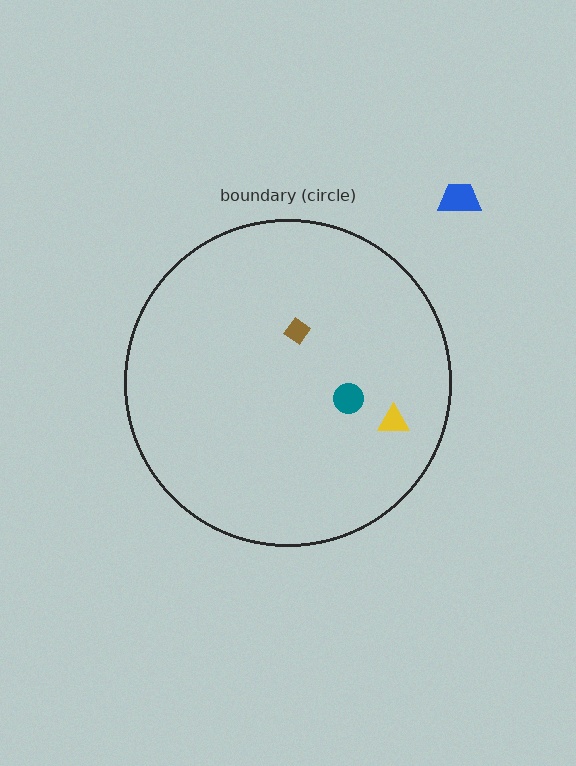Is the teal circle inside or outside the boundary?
Inside.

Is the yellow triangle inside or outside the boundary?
Inside.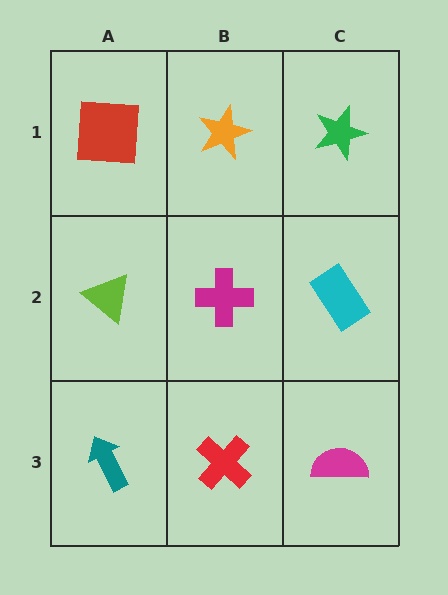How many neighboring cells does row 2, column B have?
4.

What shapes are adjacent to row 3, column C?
A cyan rectangle (row 2, column C), a red cross (row 3, column B).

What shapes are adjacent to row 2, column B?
An orange star (row 1, column B), a red cross (row 3, column B), a lime triangle (row 2, column A), a cyan rectangle (row 2, column C).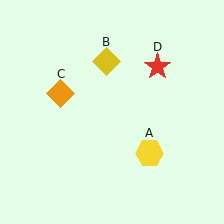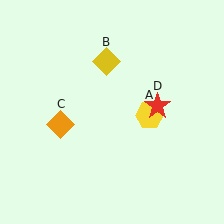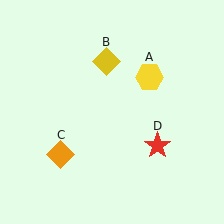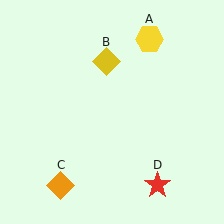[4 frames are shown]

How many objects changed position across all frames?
3 objects changed position: yellow hexagon (object A), orange diamond (object C), red star (object D).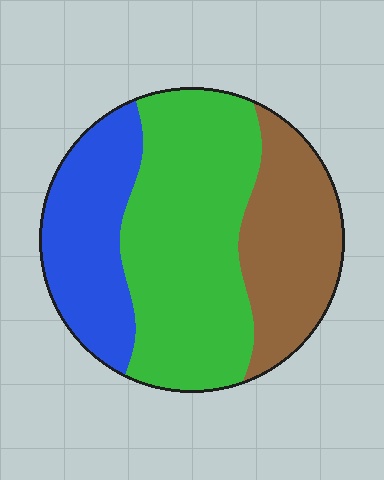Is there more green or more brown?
Green.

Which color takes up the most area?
Green, at roughly 50%.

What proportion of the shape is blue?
Blue takes up about one quarter (1/4) of the shape.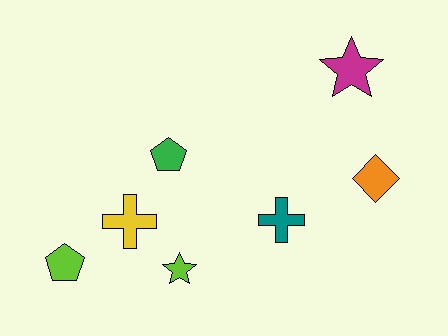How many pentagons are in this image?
There are 2 pentagons.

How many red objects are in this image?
There are no red objects.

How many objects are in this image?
There are 7 objects.